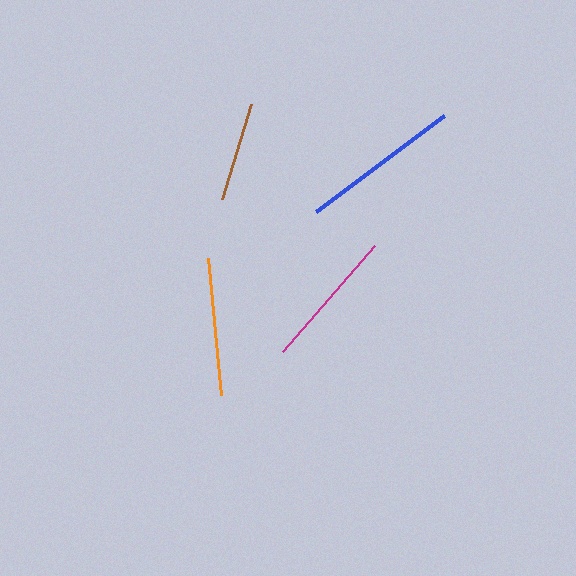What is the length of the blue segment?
The blue segment is approximately 160 pixels long.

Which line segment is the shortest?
The brown line is the shortest at approximately 99 pixels.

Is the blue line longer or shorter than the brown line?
The blue line is longer than the brown line.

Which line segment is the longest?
The blue line is the longest at approximately 160 pixels.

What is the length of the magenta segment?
The magenta segment is approximately 140 pixels long.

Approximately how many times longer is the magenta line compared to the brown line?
The magenta line is approximately 1.4 times the length of the brown line.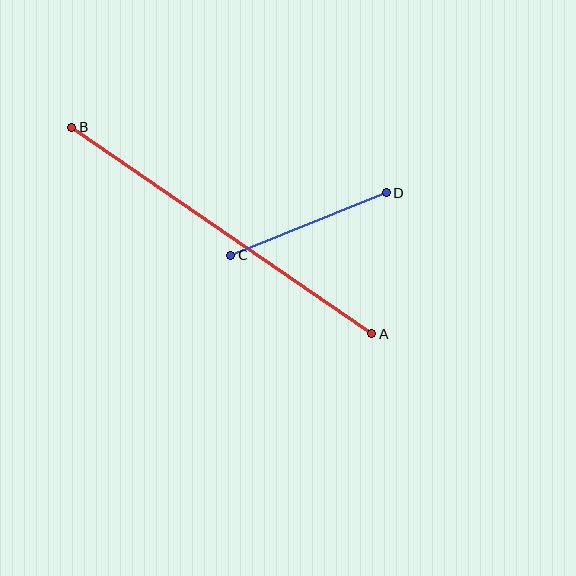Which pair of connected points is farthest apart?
Points A and B are farthest apart.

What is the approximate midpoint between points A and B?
The midpoint is at approximately (222, 231) pixels.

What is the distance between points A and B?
The distance is approximately 364 pixels.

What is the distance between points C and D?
The distance is approximately 167 pixels.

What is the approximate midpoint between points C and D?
The midpoint is at approximately (309, 224) pixels.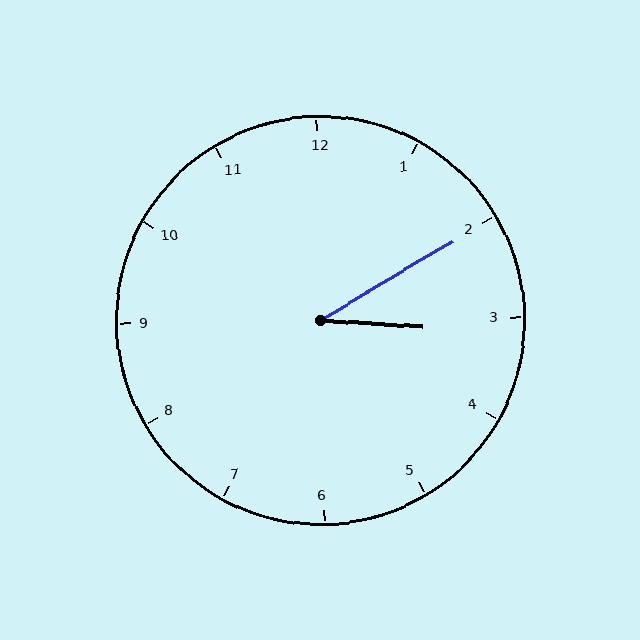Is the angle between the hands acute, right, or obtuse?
It is acute.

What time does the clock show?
3:10.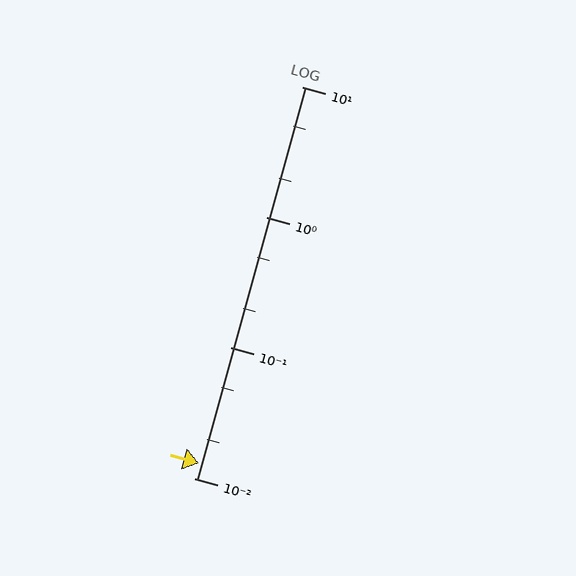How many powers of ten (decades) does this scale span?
The scale spans 3 decades, from 0.01 to 10.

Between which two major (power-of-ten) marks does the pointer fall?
The pointer is between 0.01 and 0.1.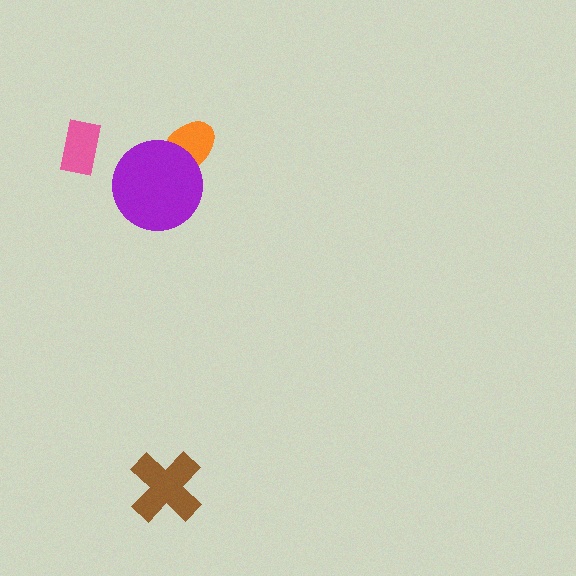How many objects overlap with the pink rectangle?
0 objects overlap with the pink rectangle.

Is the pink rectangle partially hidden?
No, no other shape covers it.